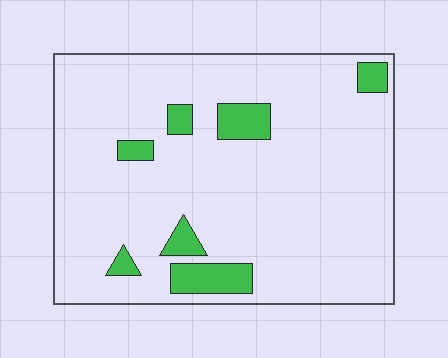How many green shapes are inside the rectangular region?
7.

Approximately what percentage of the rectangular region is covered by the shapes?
Approximately 10%.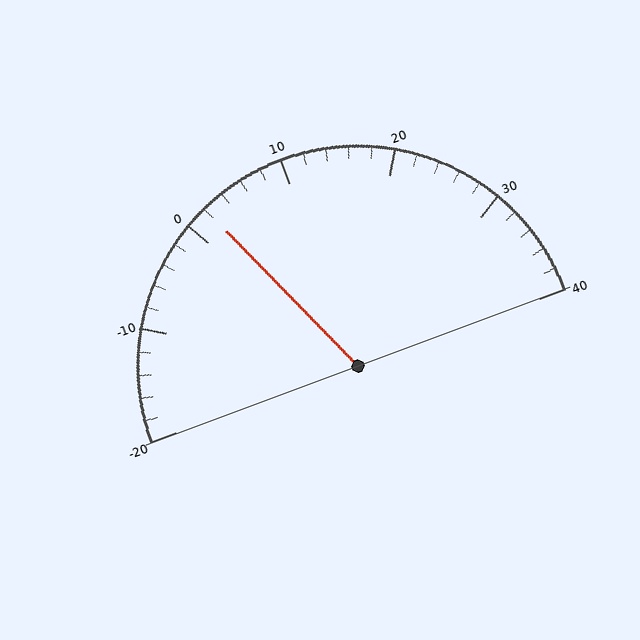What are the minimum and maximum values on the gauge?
The gauge ranges from -20 to 40.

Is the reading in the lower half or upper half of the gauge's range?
The reading is in the lower half of the range (-20 to 40).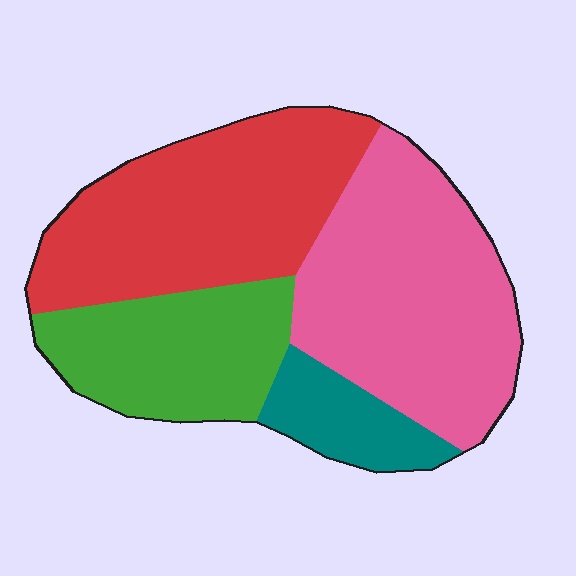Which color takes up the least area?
Teal, at roughly 10%.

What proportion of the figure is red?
Red takes up between a quarter and a half of the figure.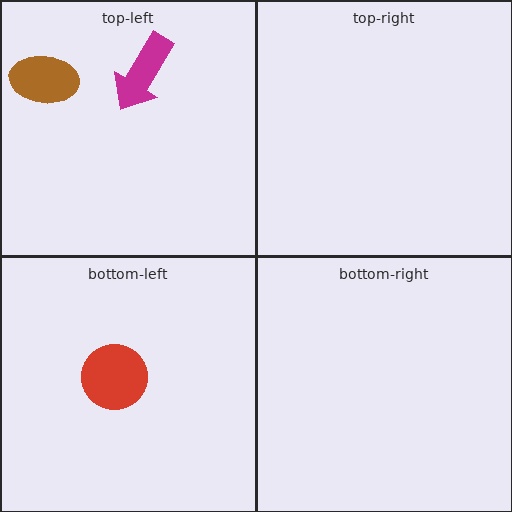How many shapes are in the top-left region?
2.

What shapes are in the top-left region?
The brown ellipse, the magenta arrow.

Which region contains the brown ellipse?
The top-left region.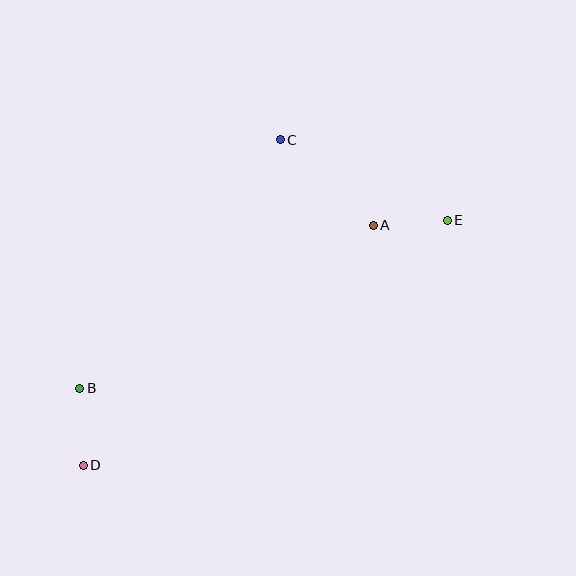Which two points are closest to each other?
Points A and E are closest to each other.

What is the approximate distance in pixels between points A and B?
The distance between A and B is approximately 336 pixels.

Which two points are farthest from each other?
Points D and E are farthest from each other.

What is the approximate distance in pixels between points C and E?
The distance between C and E is approximately 185 pixels.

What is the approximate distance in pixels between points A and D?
The distance between A and D is approximately 376 pixels.